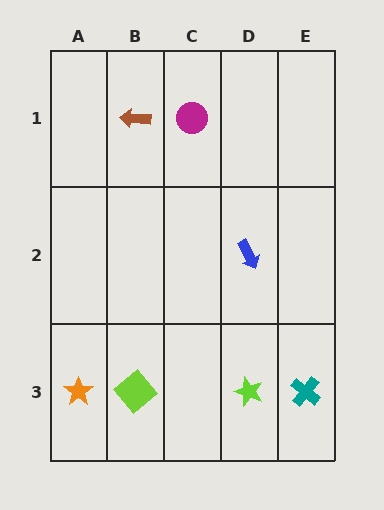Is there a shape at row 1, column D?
No, that cell is empty.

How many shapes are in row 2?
1 shape.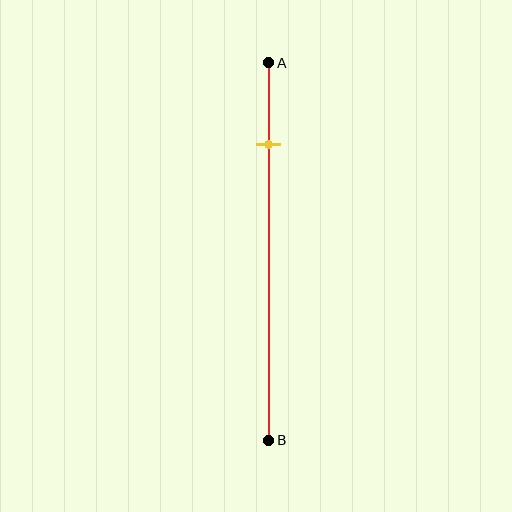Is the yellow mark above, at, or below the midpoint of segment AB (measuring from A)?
The yellow mark is above the midpoint of segment AB.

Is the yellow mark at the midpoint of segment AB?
No, the mark is at about 20% from A, not at the 50% midpoint.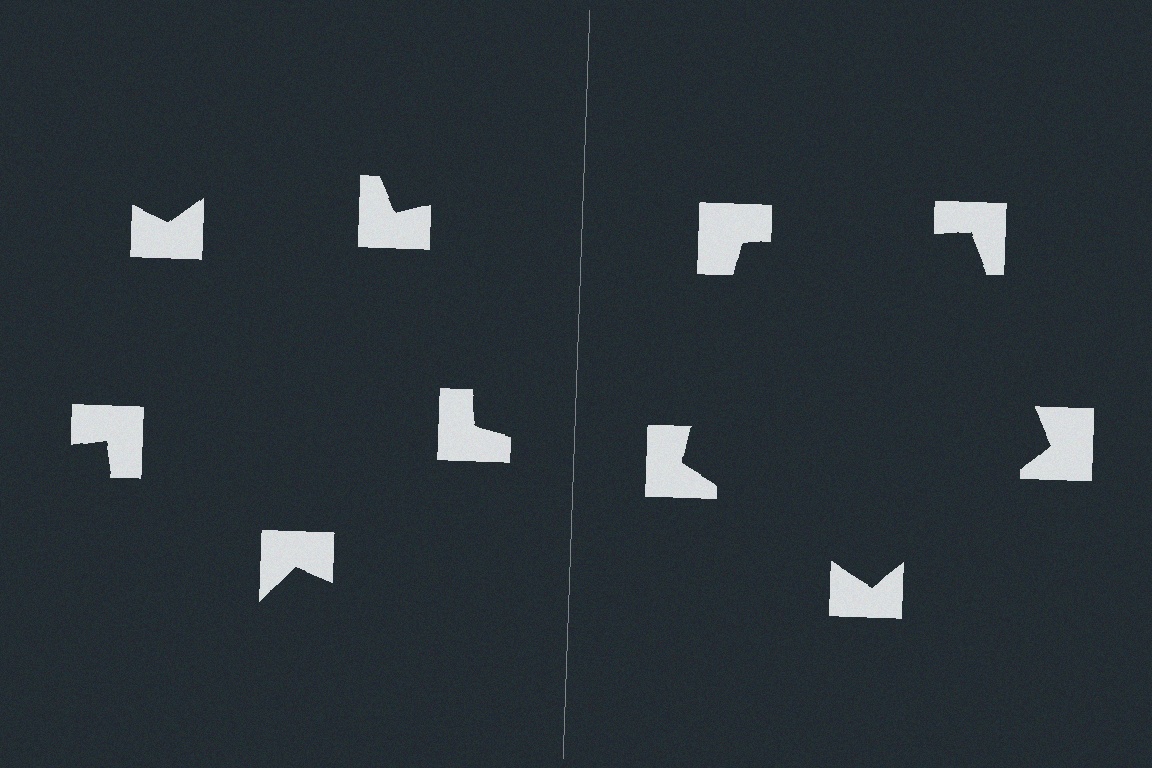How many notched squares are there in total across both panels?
10 — 5 on each side.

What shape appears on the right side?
An illusory pentagon.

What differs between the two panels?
The notched squares are positioned identically on both sides; only the wedge orientations differ. On the right they align to a pentagon; on the left they are misaligned.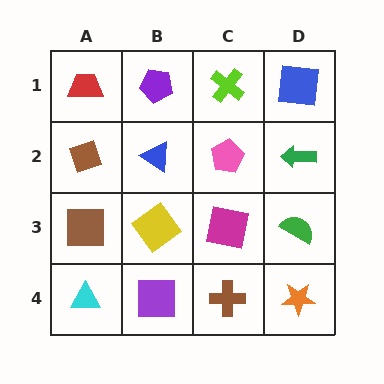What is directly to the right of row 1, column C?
A blue square.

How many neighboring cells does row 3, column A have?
3.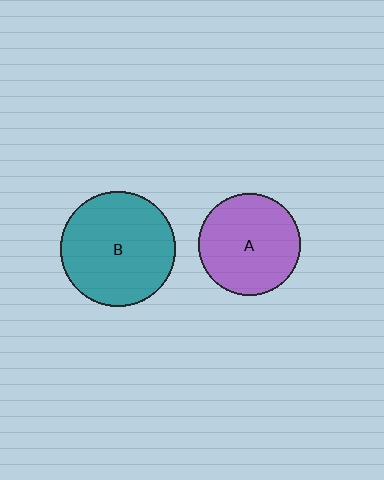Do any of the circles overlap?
No, none of the circles overlap.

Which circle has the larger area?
Circle B (teal).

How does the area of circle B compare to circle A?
Approximately 1.3 times.